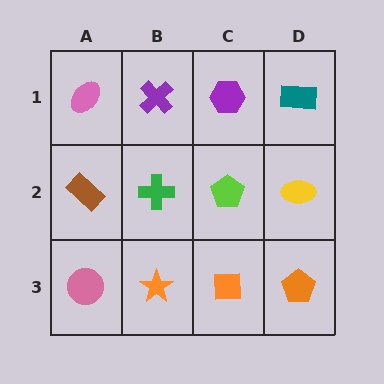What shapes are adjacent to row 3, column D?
A yellow ellipse (row 2, column D), an orange square (row 3, column C).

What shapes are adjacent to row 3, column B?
A green cross (row 2, column B), a pink circle (row 3, column A), an orange square (row 3, column C).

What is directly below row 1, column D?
A yellow ellipse.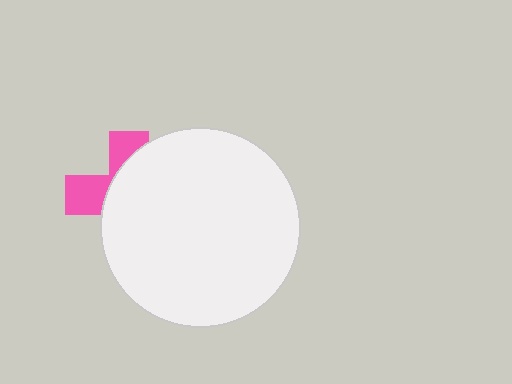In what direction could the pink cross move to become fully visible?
The pink cross could move left. That would shift it out from behind the white circle entirely.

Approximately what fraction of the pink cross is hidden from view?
Roughly 69% of the pink cross is hidden behind the white circle.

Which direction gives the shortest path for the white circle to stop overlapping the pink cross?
Moving right gives the shortest separation.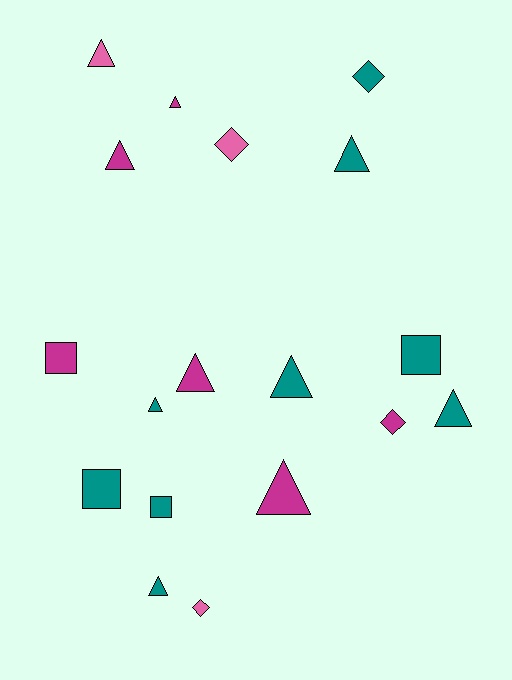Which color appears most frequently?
Teal, with 9 objects.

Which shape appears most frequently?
Triangle, with 10 objects.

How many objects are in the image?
There are 18 objects.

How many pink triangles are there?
There is 1 pink triangle.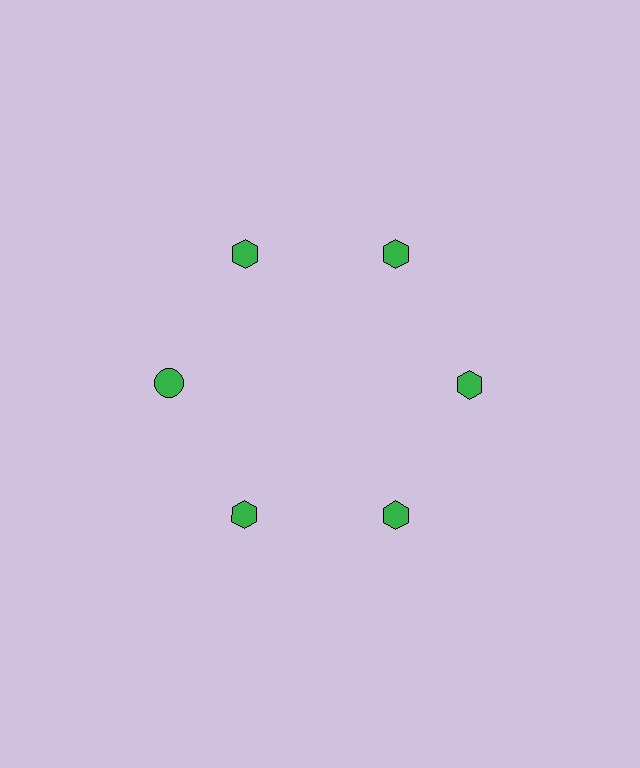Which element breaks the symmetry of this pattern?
The green circle at roughly the 9 o'clock position breaks the symmetry. All other shapes are green hexagons.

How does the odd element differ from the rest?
It has a different shape: circle instead of hexagon.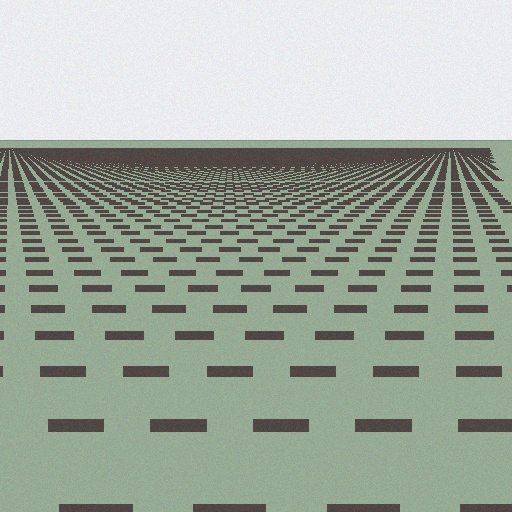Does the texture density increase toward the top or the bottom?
Density increases toward the top.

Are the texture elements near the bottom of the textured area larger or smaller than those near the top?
Larger. Near the bottom, elements are closer to the viewer and appear at a bigger on-screen size.